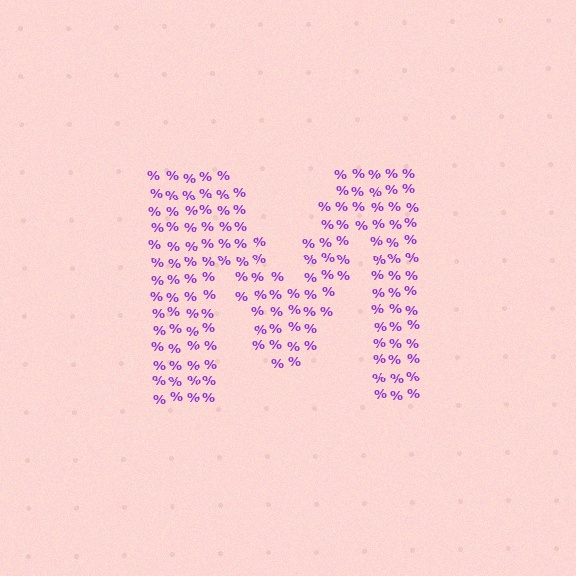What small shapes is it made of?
It is made of small percent signs.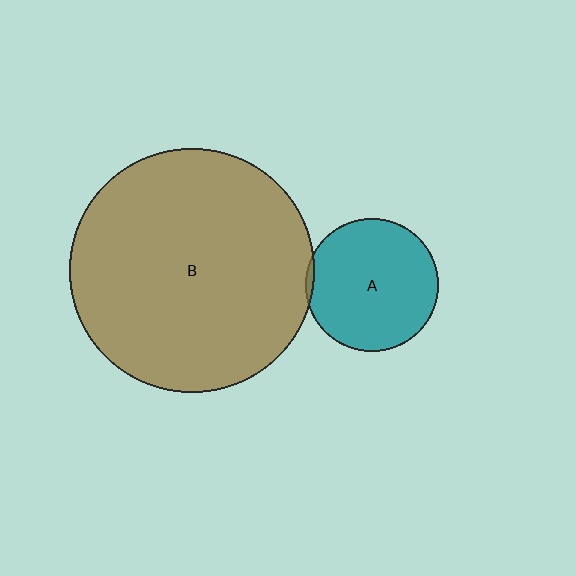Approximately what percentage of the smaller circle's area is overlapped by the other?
Approximately 5%.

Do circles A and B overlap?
Yes.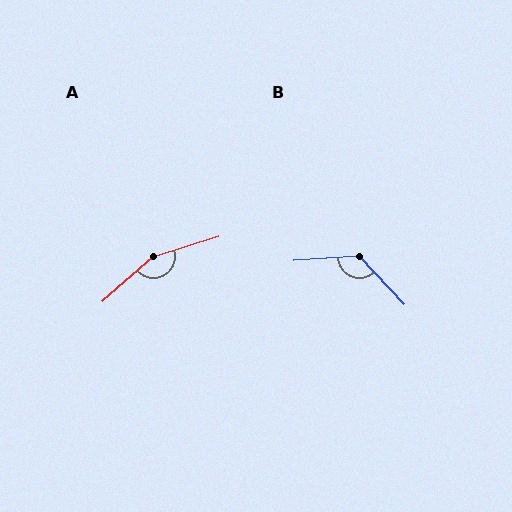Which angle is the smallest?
B, at approximately 129 degrees.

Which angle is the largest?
A, at approximately 156 degrees.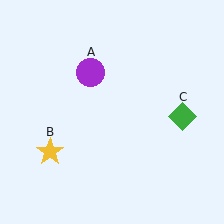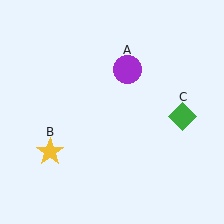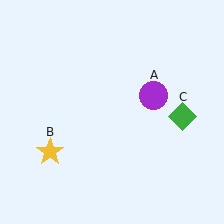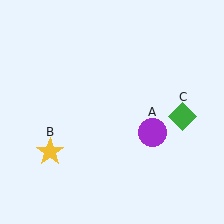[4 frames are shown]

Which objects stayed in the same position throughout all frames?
Yellow star (object B) and green diamond (object C) remained stationary.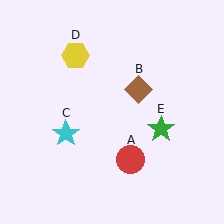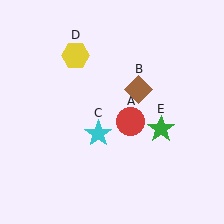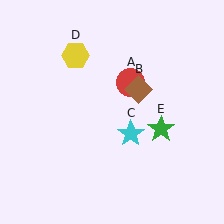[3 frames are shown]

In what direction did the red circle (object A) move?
The red circle (object A) moved up.